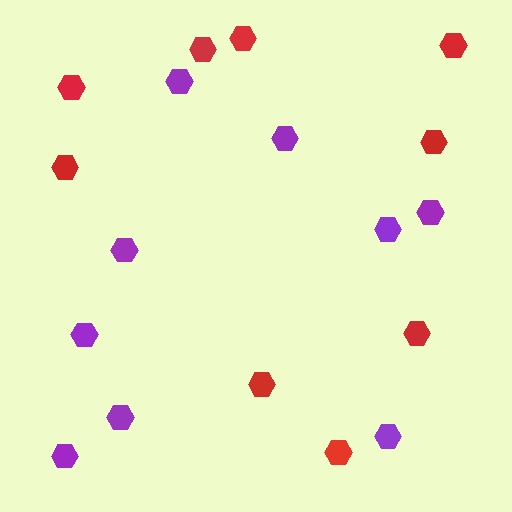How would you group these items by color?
There are 2 groups: one group of purple hexagons (9) and one group of red hexagons (9).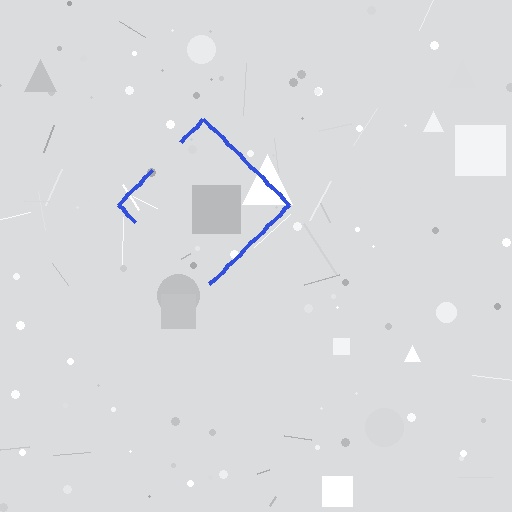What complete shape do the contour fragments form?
The contour fragments form a diamond.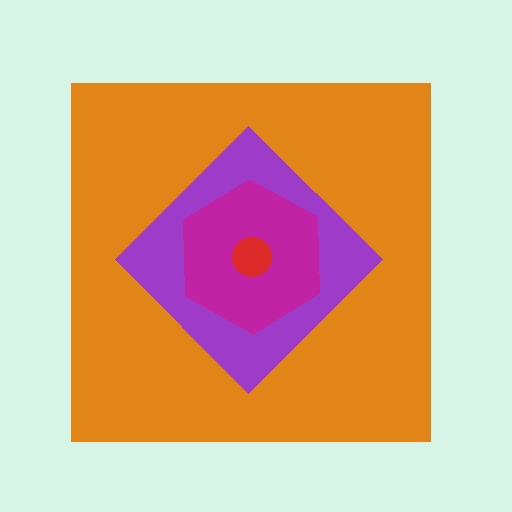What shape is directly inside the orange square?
The purple diamond.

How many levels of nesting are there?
4.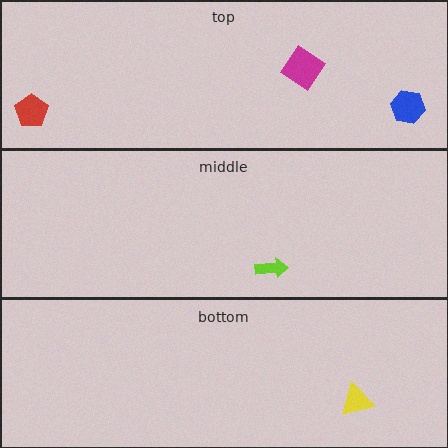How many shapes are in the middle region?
1.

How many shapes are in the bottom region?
1.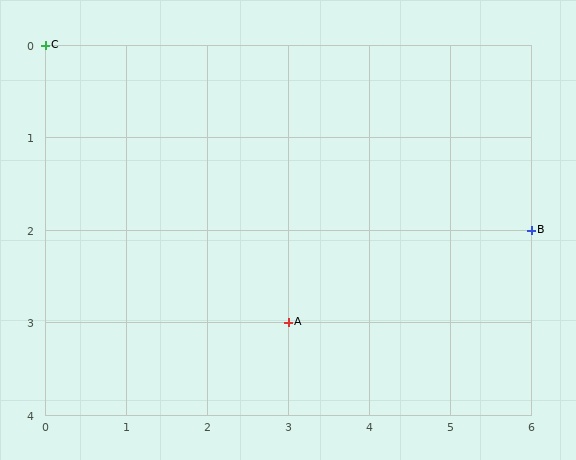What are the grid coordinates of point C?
Point C is at grid coordinates (0, 0).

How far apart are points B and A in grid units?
Points B and A are 3 columns and 1 row apart (about 3.2 grid units diagonally).